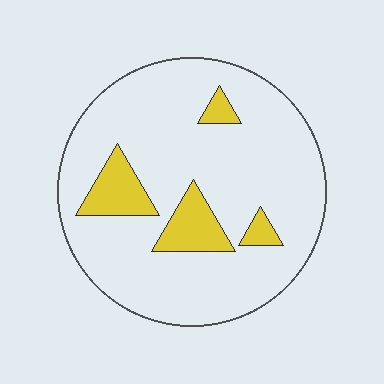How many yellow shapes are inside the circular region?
4.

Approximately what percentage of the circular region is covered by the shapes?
Approximately 15%.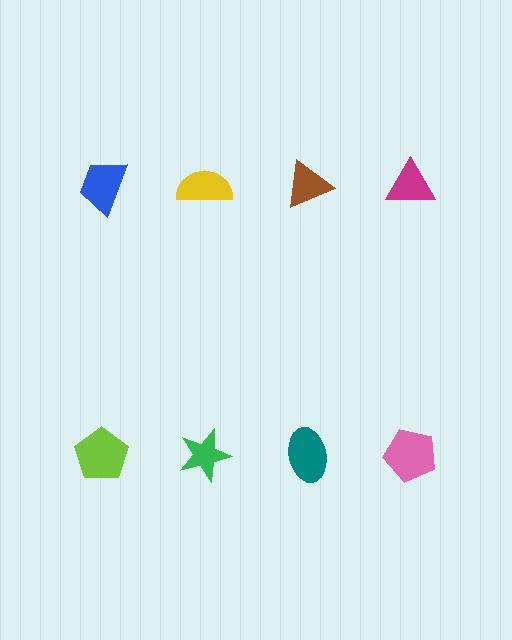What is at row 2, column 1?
A lime pentagon.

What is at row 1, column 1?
A blue trapezoid.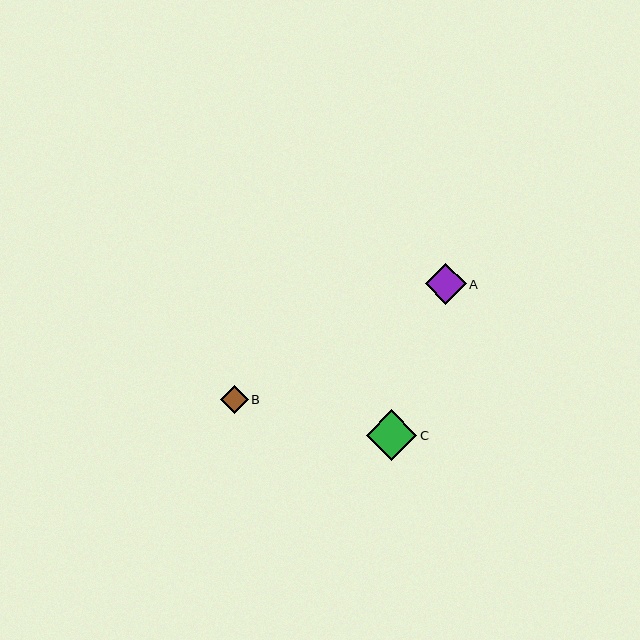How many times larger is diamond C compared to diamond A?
Diamond C is approximately 1.2 times the size of diamond A.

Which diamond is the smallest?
Diamond B is the smallest with a size of approximately 28 pixels.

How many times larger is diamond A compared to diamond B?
Diamond A is approximately 1.5 times the size of diamond B.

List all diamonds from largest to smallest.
From largest to smallest: C, A, B.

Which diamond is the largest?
Diamond C is the largest with a size of approximately 50 pixels.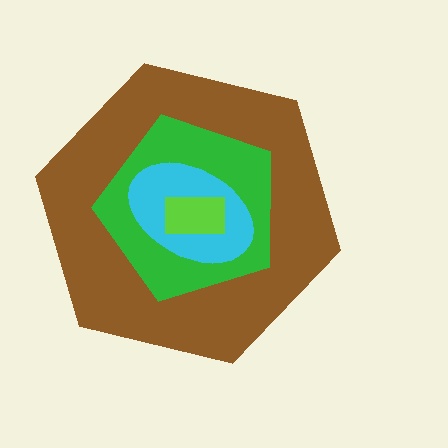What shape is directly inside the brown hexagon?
The green pentagon.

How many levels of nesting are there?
4.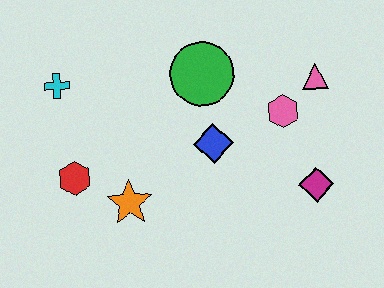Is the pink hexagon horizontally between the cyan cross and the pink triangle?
Yes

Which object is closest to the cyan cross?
The red hexagon is closest to the cyan cross.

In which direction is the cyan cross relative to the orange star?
The cyan cross is above the orange star.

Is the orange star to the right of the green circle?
No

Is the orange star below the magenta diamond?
Yes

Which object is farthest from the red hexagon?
The pink triangle is farthest from the red hexagon.